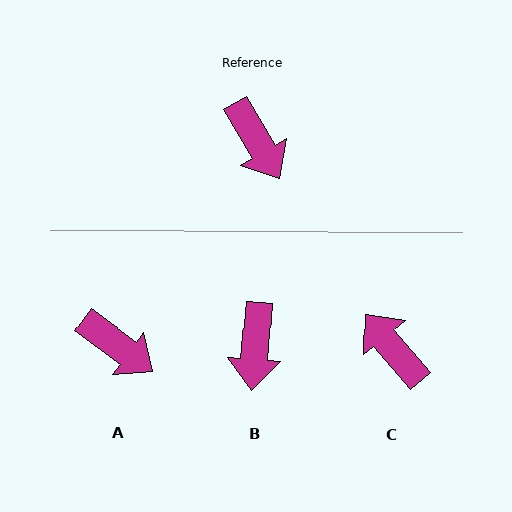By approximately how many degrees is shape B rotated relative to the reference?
Approximately 35 degrees clockwise.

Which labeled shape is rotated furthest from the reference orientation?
C, about 170 degrees away.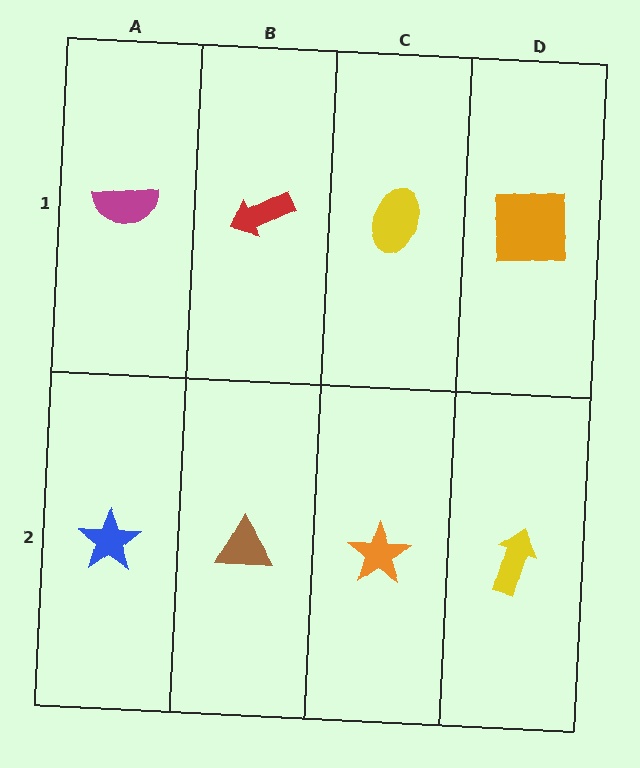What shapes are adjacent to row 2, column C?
A yellow ellipse (row 1, column C), a brown triangle (row 2, column B), a yellow arrow (row 2, column D).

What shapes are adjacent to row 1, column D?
A yellow arrow (row 2, column D), a yellow ellipse (row 1, column C).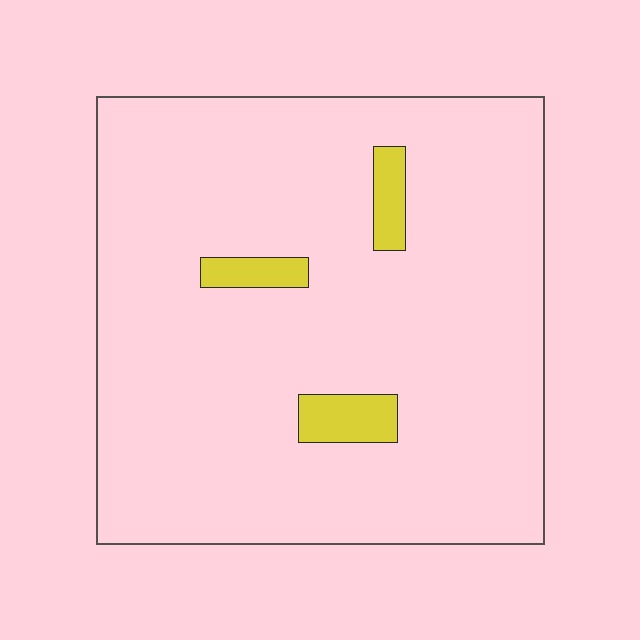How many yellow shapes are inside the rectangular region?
3.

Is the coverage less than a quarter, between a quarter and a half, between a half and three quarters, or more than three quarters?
Less than a quarter.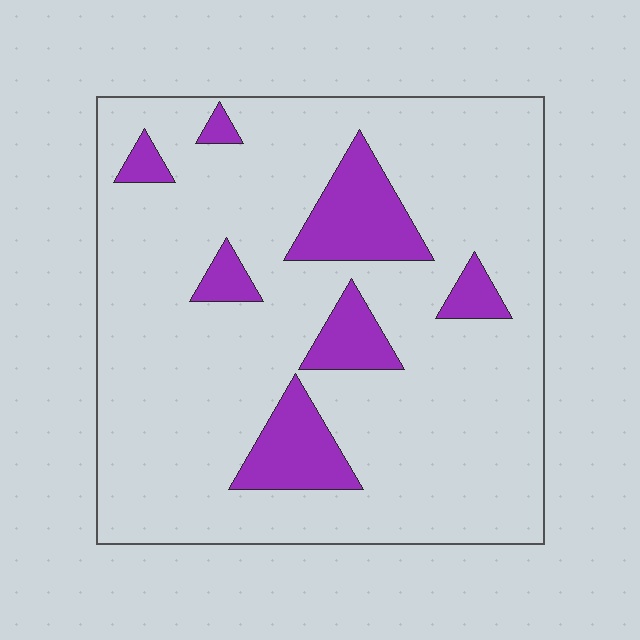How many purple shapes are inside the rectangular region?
7.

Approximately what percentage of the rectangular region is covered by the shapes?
Approximately 15%.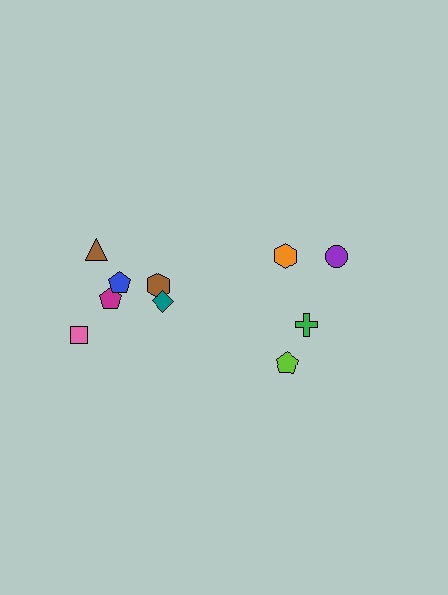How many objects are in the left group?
There are 6 objects.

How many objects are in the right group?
There are 4 objects.